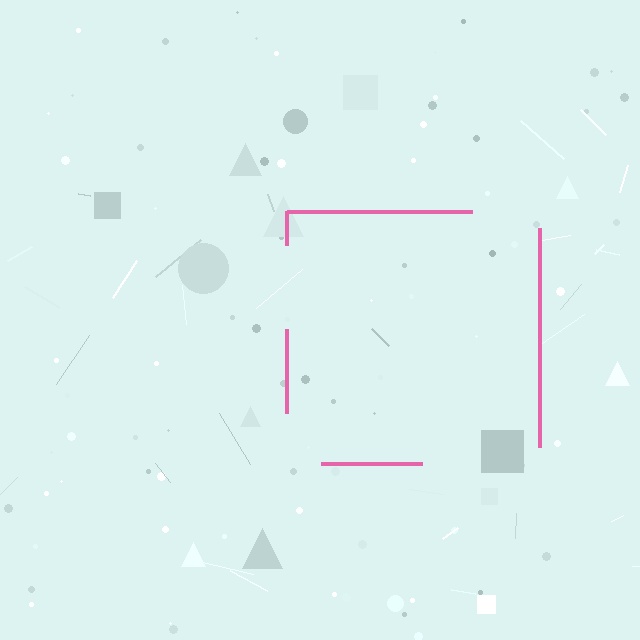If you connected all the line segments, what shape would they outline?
They would outline a square.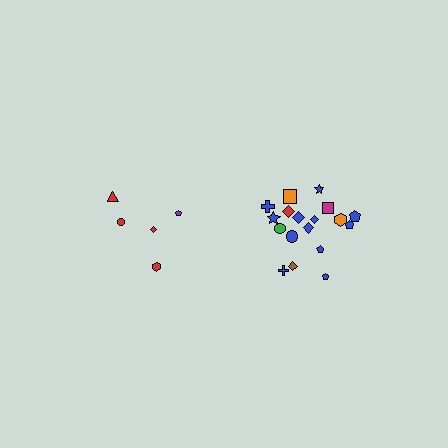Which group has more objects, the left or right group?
The right group.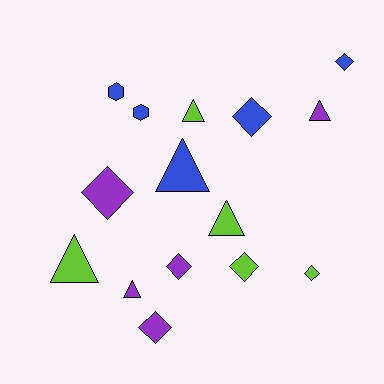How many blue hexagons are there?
There are 2 blue hexagons.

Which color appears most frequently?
Blue, with 5 objects.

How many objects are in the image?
There are 15 objects.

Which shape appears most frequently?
Diamond, with 7 objects.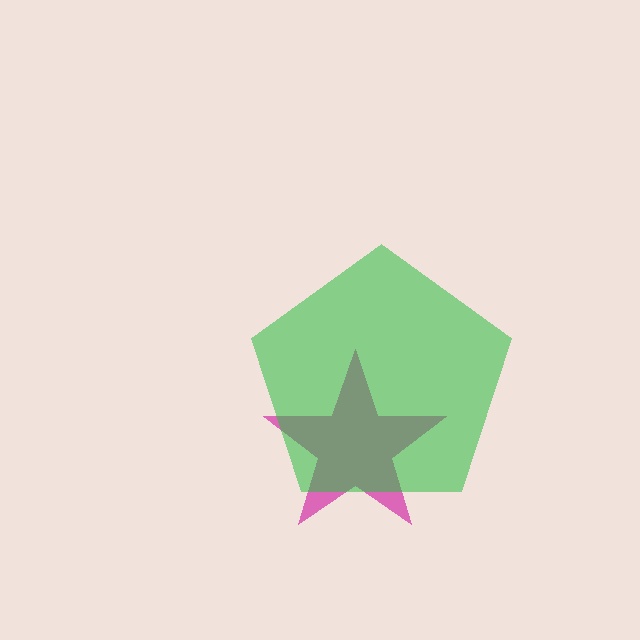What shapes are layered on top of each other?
The layered shapes are: a magenta star, a green pentagon.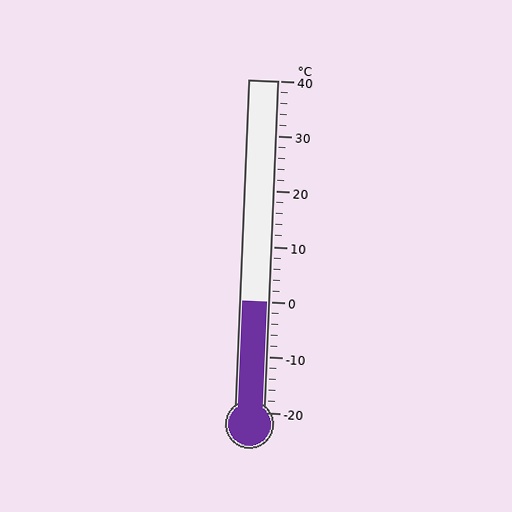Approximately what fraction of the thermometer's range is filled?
The thermometer is filled to approximately 35% of its range.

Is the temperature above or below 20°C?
The temperature is below 20°C.